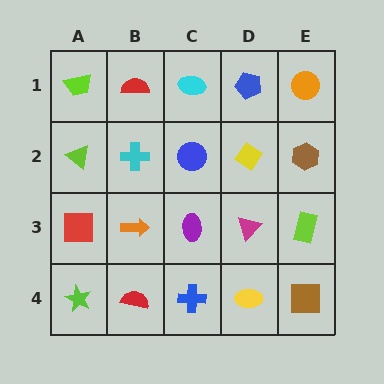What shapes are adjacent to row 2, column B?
A red semicircle (row 1, column B), an orange arrow (row 3, column B), a lime triangle (row 2, column A), a blue circle (row 2, column C).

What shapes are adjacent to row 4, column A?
A red square (row 3, column A), a red semicircle (row 4, column B).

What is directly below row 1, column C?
A blue circle.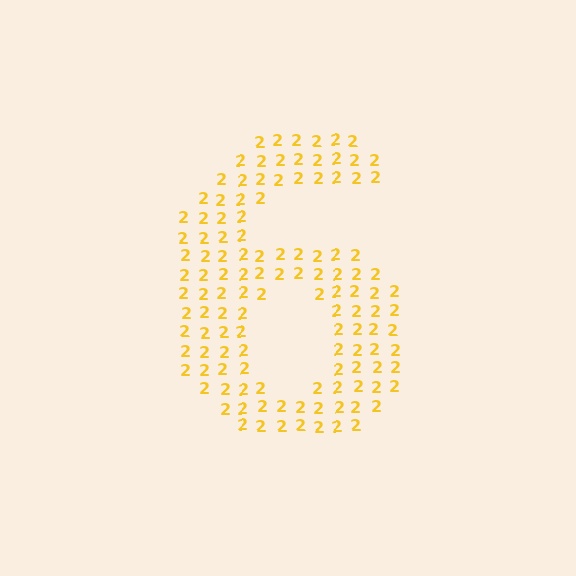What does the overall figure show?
The overall figure shows the digit 6.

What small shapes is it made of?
It is made of small digit 2's.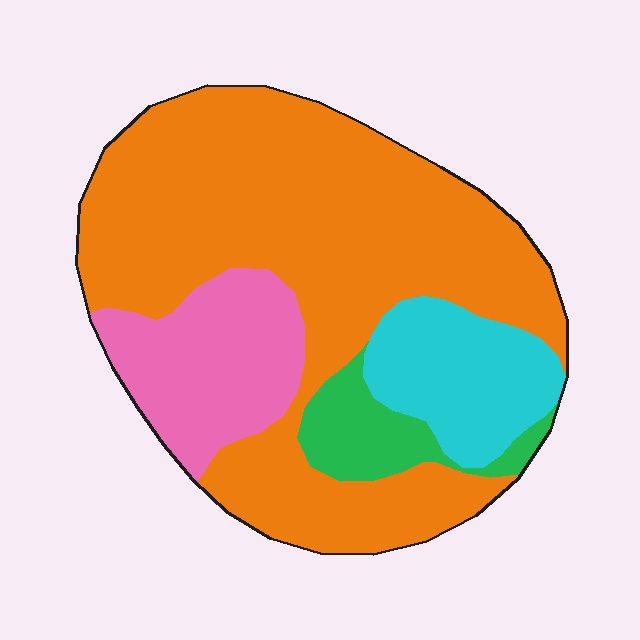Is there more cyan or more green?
Cyan.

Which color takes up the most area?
Orange, at roughly 65%.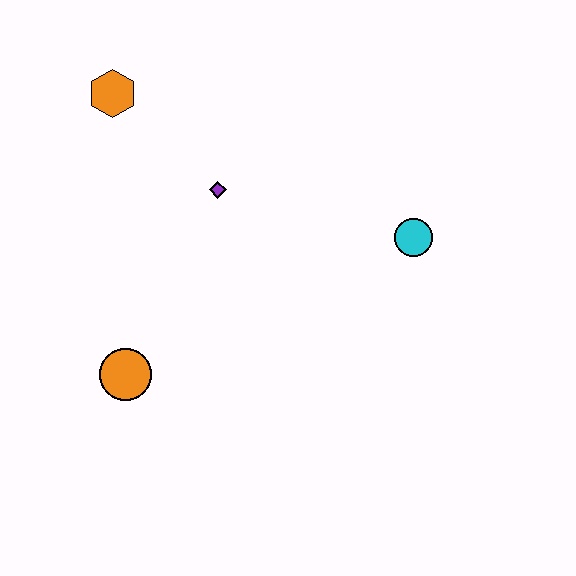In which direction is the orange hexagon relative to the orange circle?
The orange hexagon is above the orange circle.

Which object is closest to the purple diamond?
The orange hexagon is closest to the purple diamond.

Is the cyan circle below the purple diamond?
Yes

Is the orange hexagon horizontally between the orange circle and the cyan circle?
No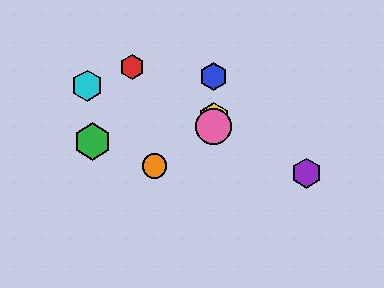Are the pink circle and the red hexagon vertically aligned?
No, the pink circle is at x≈214 and the red hexagon is at x≈132.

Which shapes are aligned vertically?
The blue hexagon, the yellow hexagon, the pink circle are aligned vertically.